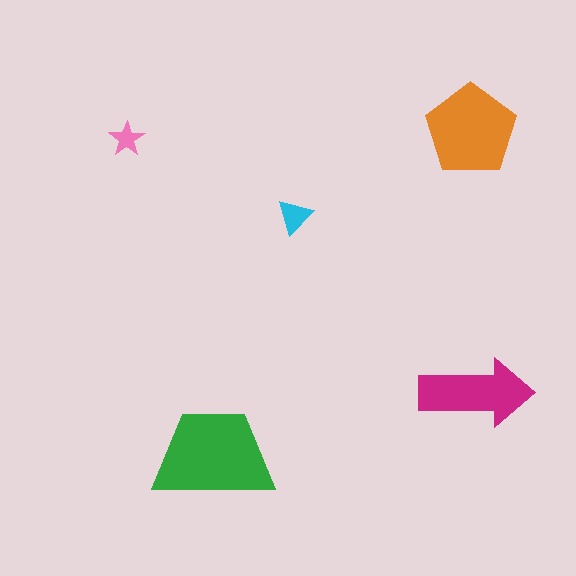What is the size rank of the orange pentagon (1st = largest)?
2nd.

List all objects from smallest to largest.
The pink star, the cyan triangle, the magenta arrow, the orange pentagon, the green trapezoid.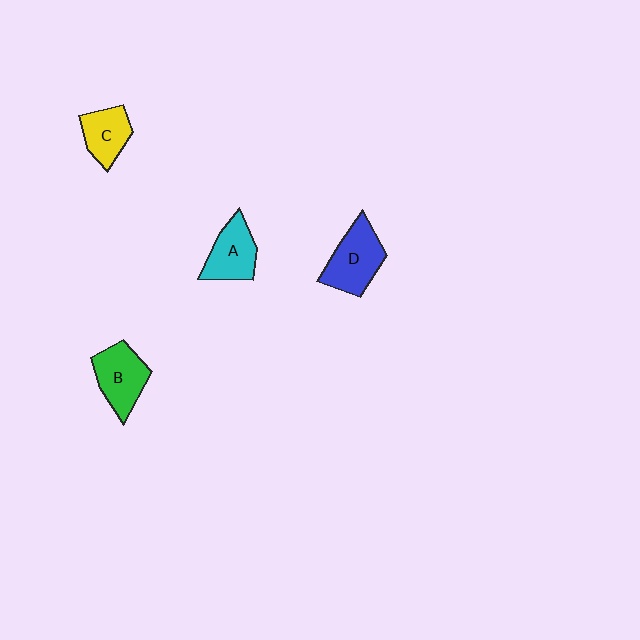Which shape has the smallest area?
Shape C (yellow).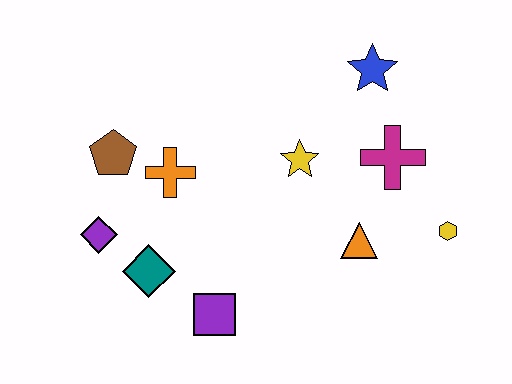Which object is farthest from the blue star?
The purple diamond is farthest from the blue star.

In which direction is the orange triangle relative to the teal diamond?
The orange triangle is to the right of the teal diamond.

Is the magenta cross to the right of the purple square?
Yes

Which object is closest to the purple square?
The teal diamond is closest to the purple square.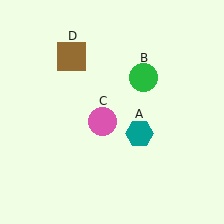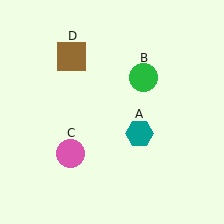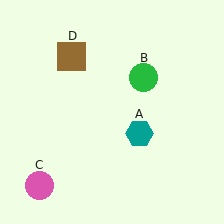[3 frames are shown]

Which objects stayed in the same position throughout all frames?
Teal hexagon (object A) and green circle (object B) and brown square (object D) remained stationary.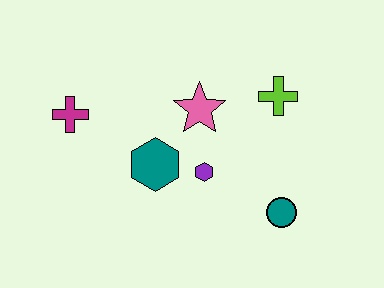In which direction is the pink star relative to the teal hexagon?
The pink star is above the teal hexagon.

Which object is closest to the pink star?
The purple hexagon is closest to the pink star.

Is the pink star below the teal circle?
No